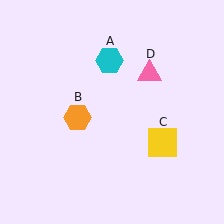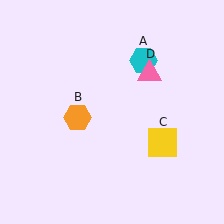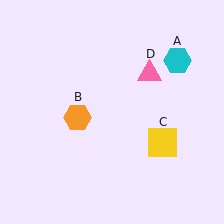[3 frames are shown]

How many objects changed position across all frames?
1 object changed position: cyan hexagon (object A).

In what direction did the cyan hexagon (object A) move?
The cyan hexagon (object A) moved right.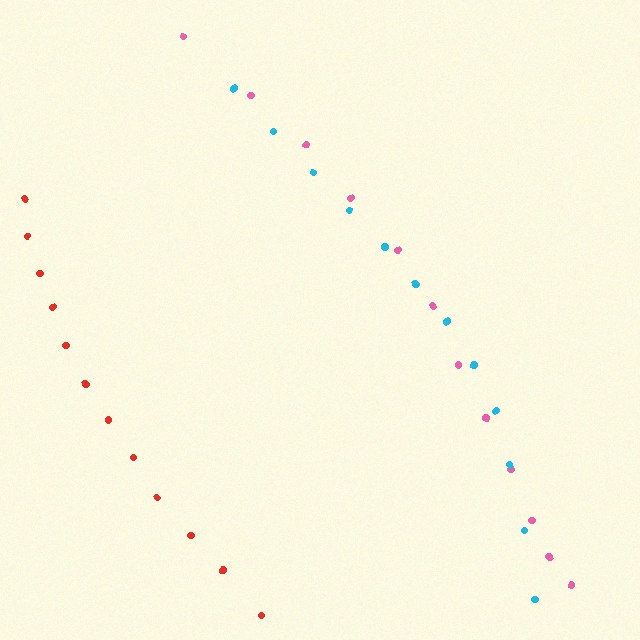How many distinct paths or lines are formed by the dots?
There are 3 distinct paths.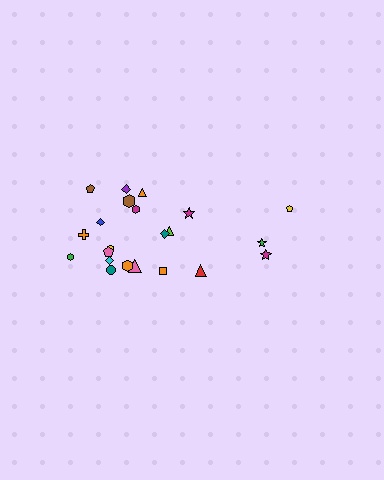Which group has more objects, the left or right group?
The left group.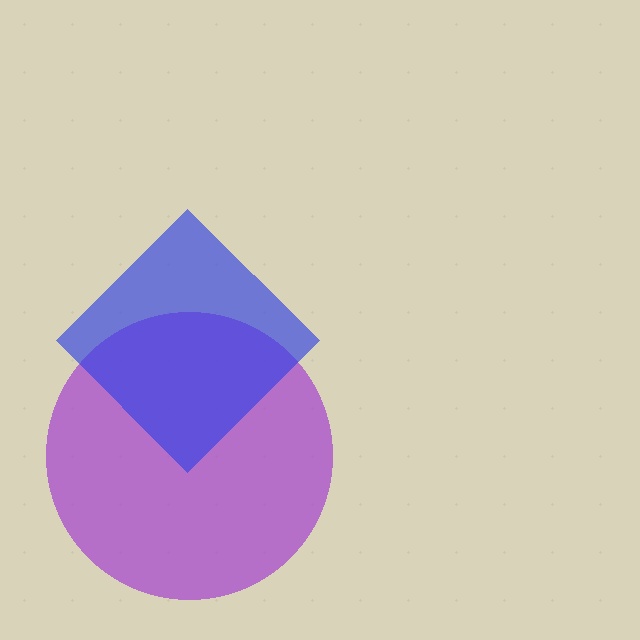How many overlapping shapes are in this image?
There are 2 overlapping shapes in the image.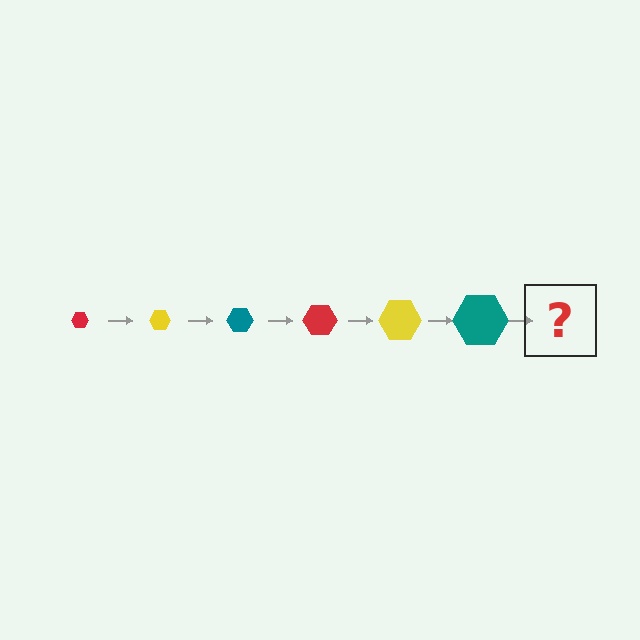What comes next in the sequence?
The next element should be a red hexagon, larger than the previous one.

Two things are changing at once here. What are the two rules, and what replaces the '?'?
The two rules are that the hexagon grows larger each step and the color cycles through red, yellow, and teal. The '?' should be a red hexagon, larger than the previous one.